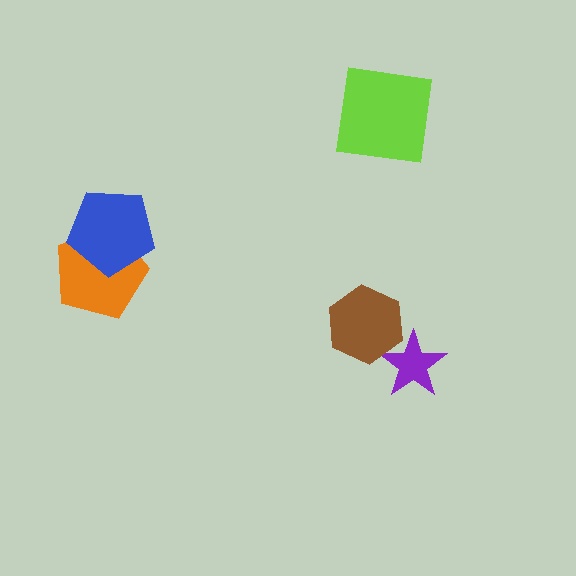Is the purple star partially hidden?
Yes, it is partially covered by another shape.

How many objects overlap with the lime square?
0 objects overlap with the lime square.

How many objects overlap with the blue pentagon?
1 object overlaps with the blue pentagon.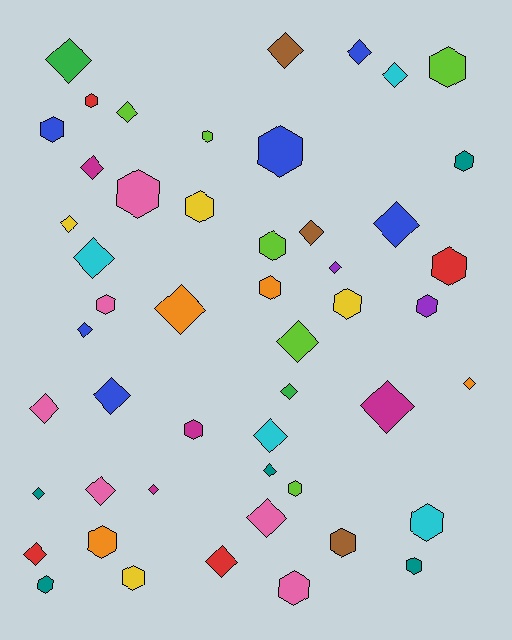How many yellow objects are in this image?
There are 4 yellow objects.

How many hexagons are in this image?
There are 23 hexagons.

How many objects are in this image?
There are 50 objects.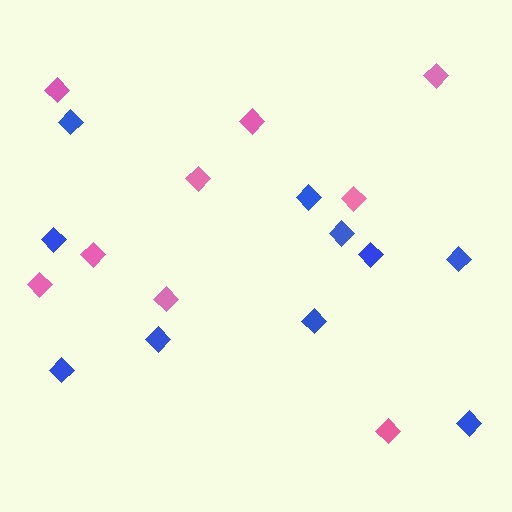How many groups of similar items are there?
There are 2 groups: one group of pink diamonds (9) and one group of blue diamonds (10).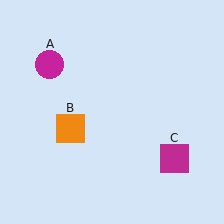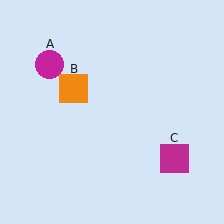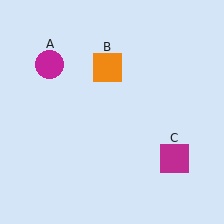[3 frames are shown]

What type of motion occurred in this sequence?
The orange square (object B) rotated clockwise around the center of the scene.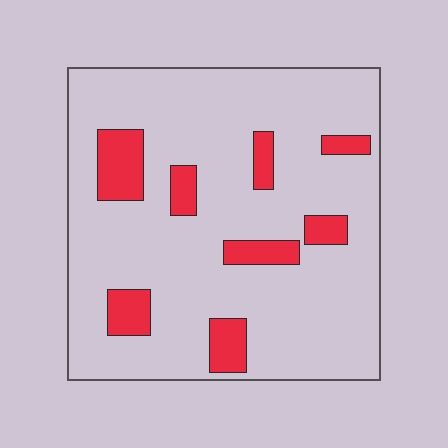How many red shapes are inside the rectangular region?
8.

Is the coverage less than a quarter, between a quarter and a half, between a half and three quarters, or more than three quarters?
Less than a quarter.